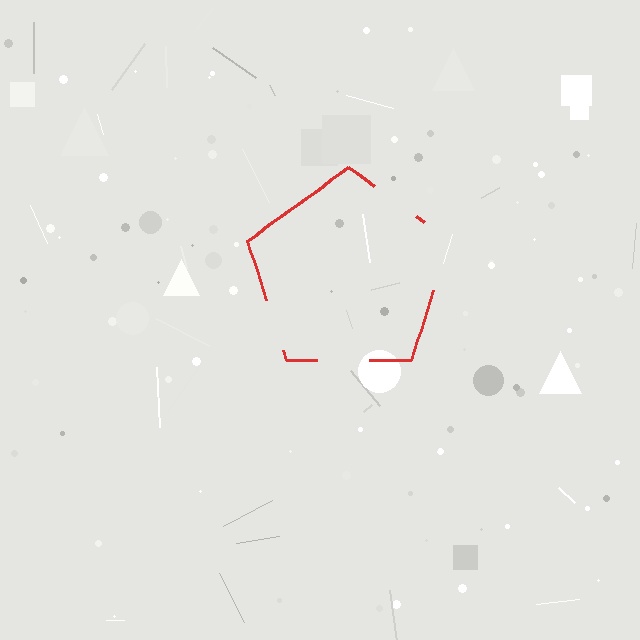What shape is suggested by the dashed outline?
The dashed outline suggests a pentagon.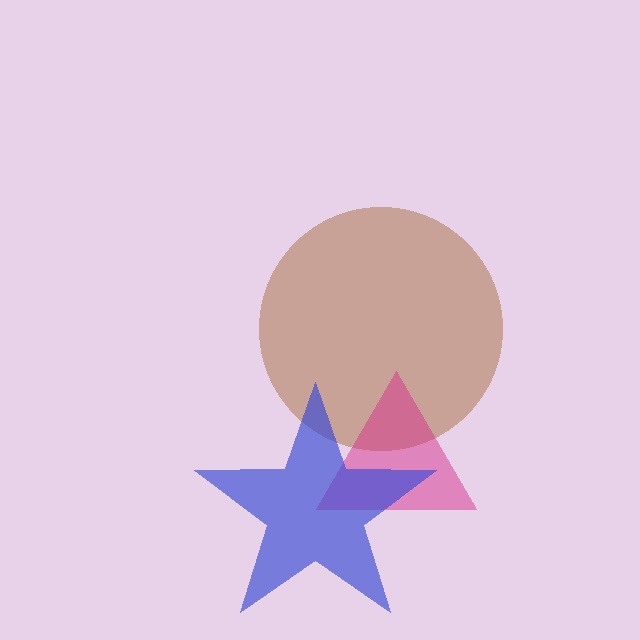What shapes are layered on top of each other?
The layered shapes are: a brown circle, a magenta triangle, a blue star.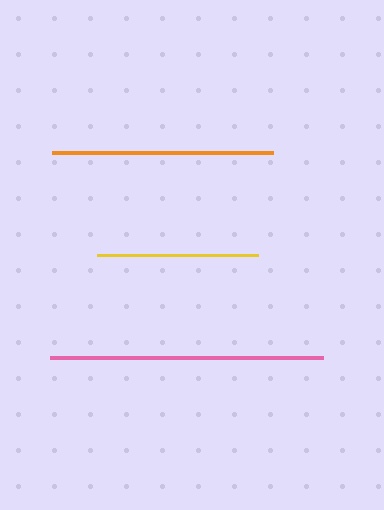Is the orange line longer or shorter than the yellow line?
The orange line is longer than the yellow line.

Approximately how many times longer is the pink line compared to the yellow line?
The pink line is approximately 1.7 times the length of the yellow line.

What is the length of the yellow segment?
The yellow segment is approximately 161 pixels long.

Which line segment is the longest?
The pink line is the longest at approximately 273 pixels.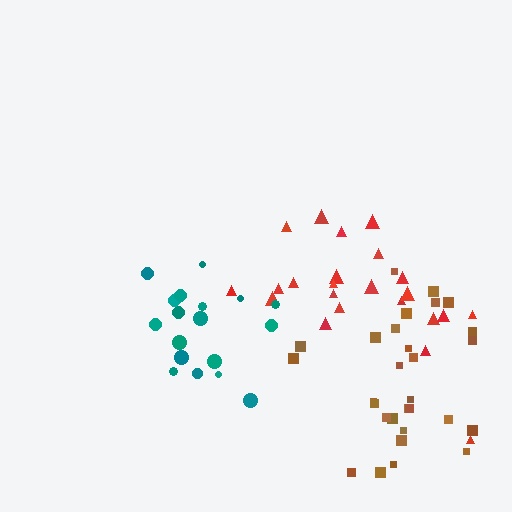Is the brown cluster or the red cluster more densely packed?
Brown.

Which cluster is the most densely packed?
Teal.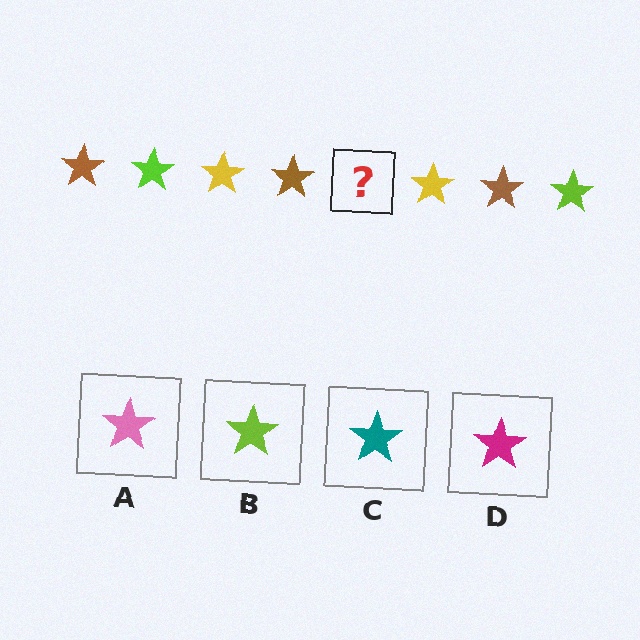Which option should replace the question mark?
Option B.